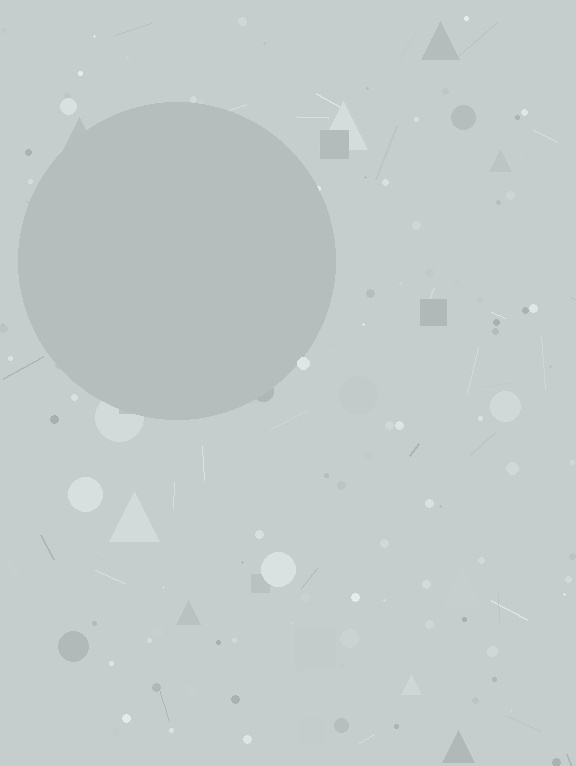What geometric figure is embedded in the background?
A circle is embedded in the background.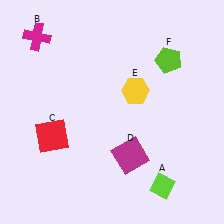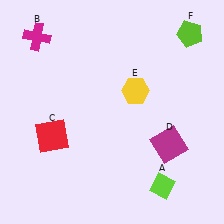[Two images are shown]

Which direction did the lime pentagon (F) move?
The lime pentagon (F) moved up.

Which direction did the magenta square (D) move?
The magenta square (D) moved right.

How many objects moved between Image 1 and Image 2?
2 objects moved between the two images.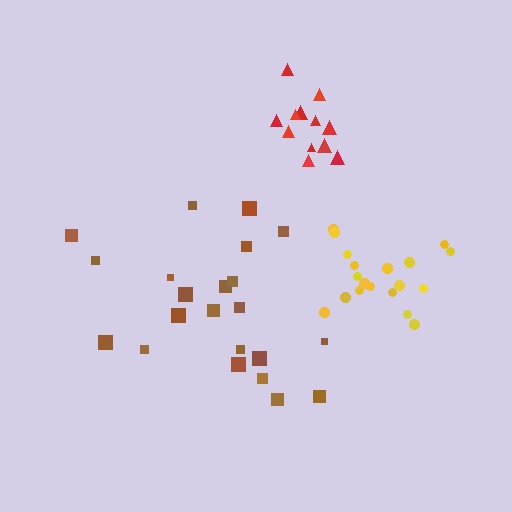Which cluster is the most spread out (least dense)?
Brown.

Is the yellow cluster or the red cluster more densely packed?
Red.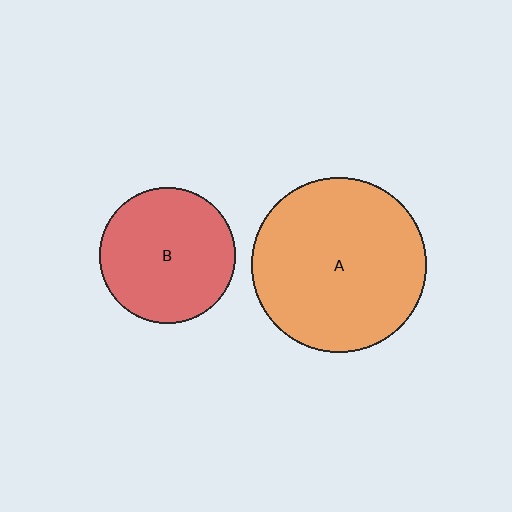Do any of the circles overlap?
No, none of the circles overlap.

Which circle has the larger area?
Circle A (orange).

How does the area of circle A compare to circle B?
Approximately 1.7 times.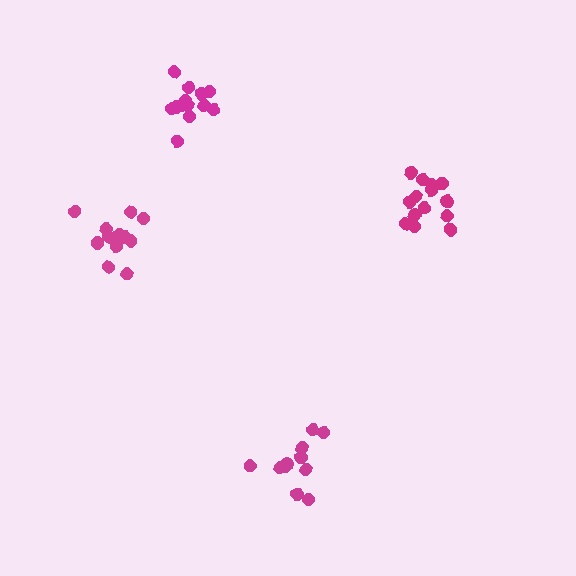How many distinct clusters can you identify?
There are 4 distinct clusters.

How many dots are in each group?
Group 1: 11 dots, Group 2: 12 dots, Group 3: 13 dots, Group 4: 15 dots (51 total).